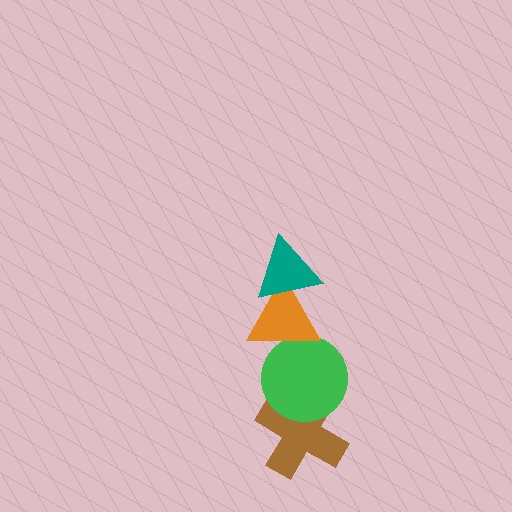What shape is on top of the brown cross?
The green circle is on top of the brown cross.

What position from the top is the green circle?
The green circle is 3rd from the top.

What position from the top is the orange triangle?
The orange triangle is 2nd from the top.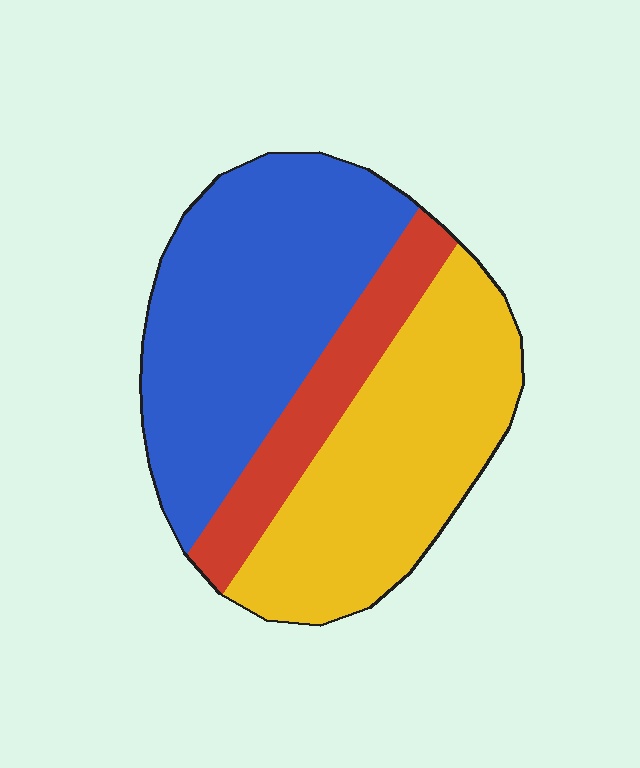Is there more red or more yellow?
Yellow.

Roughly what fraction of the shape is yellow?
Yellow takes up about two fifths (2/5) of the shape.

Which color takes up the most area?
Blue, at roughly 45%.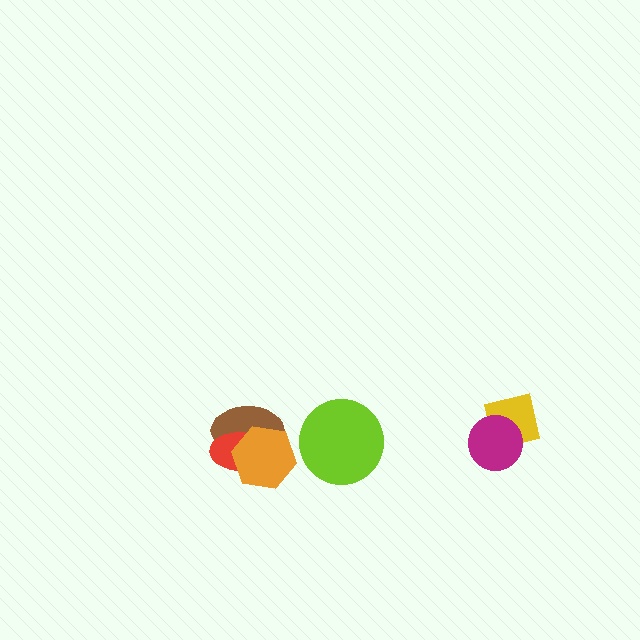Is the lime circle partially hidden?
No, no other shape covers it.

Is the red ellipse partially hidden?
Yes, it is partially covered by another shape.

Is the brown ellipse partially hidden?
Yes, it is partially covered by another shape.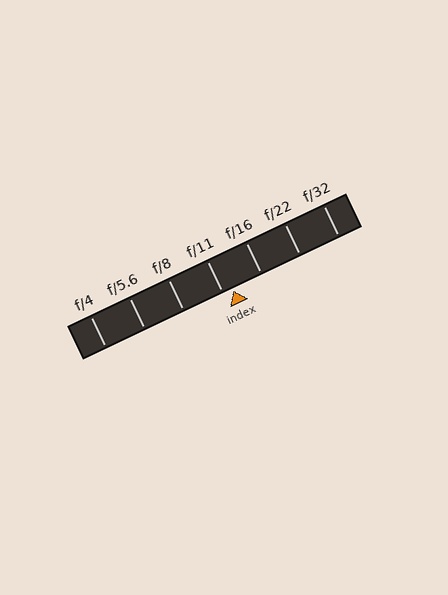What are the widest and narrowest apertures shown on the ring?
The widest aperture shown is f/4 and the narrowest is f/32.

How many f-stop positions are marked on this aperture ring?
There are 7 f-stop positions marked.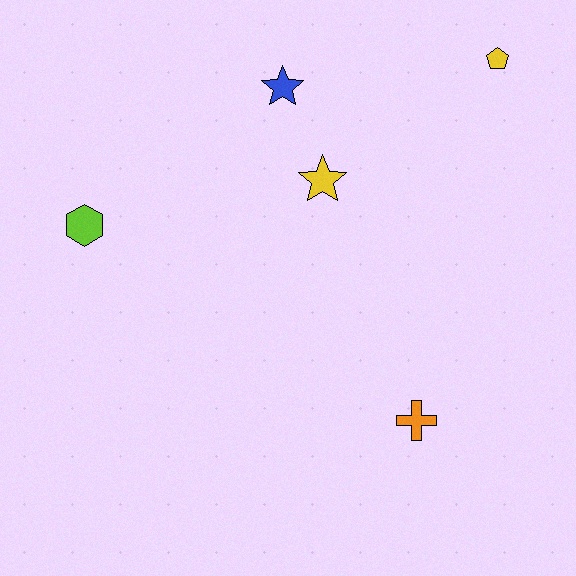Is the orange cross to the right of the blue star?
Yes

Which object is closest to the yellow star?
The blue star is closest to the yellow star.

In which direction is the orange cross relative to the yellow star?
The orange cross is below the yellow star.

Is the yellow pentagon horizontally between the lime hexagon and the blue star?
No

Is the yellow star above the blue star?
No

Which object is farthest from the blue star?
The orange cross is farthest from the blue star.